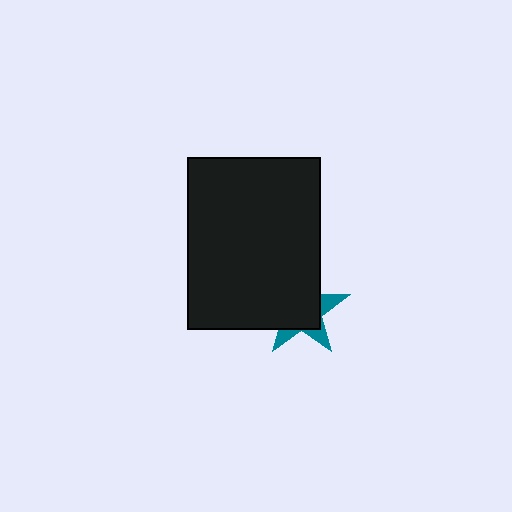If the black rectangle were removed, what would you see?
You would see the complete teal star.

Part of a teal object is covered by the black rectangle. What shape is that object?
It is a star.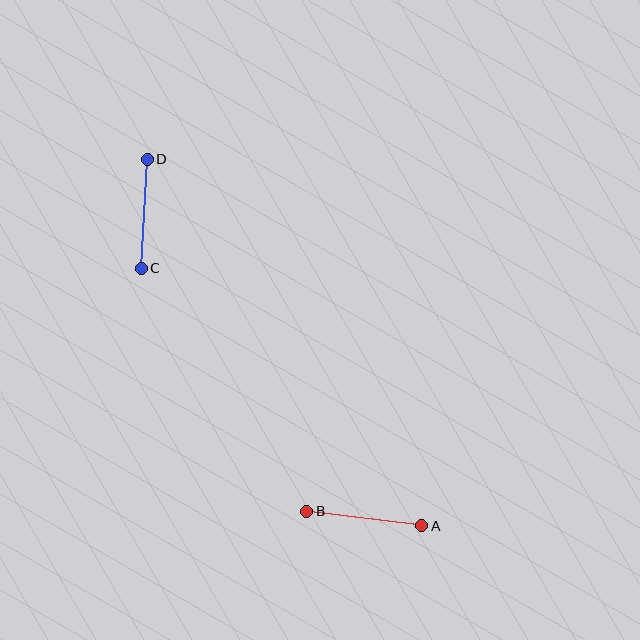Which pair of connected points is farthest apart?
Points A and B are farthest apart.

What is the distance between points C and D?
The distance is approximately 110 pixels.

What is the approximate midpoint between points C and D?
The midpoint is at approximately (144, 214) pixels.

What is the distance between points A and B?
The distance is approximately 116 pixels.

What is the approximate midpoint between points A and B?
The midpoint is at approximately (364, 518) pixels.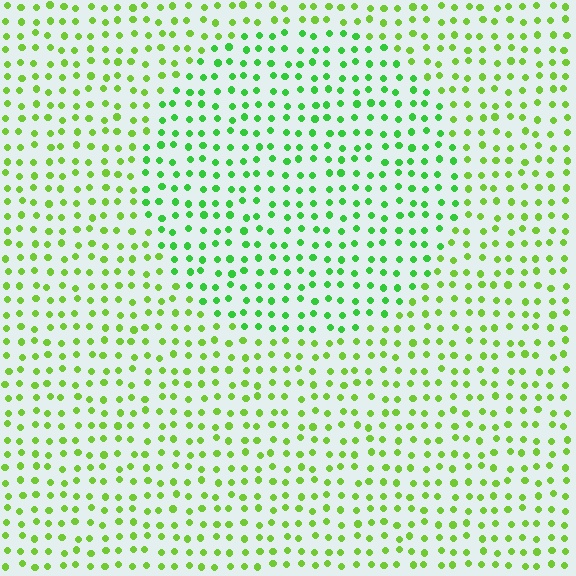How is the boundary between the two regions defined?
The boundary is defined purely by a slight shift in hue (about 27 degrees). Spacing, size, and orientation are identical on both sides.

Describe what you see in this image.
The image is filled with small lime elements in a uniform arrangement. A circle-shaped region is visible where the elements are tinted to a slightly different hue, forming a subtle color boundary.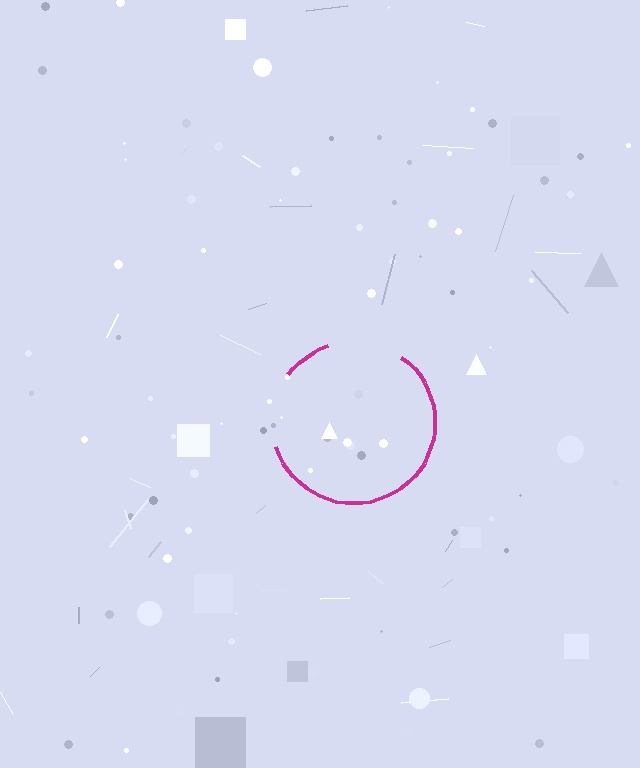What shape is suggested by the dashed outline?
The dashed outline suggests a circle.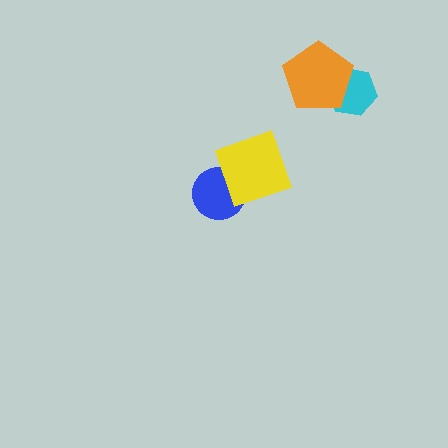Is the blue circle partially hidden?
Yes, it is partially covered by another shape.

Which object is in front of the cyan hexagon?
The orange pentagon is in front of the cyan hexagon.